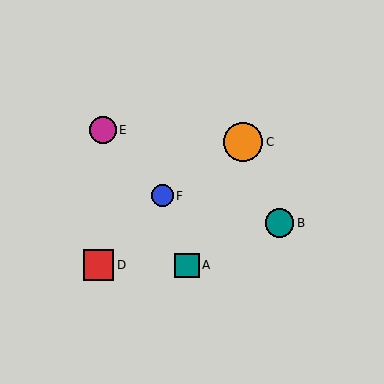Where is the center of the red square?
The center of the red square is at (99, 265).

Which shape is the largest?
The orange circle (labeled C) is the largest.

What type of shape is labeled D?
Shape D is a red square.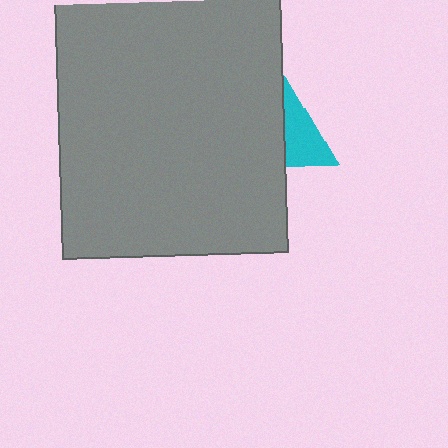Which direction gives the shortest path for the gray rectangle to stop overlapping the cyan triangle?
Moving left gives the shortest separation.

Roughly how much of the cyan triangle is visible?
A small part of it is visible (roughly 31%).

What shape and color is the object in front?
The object in front is a gray rectangle.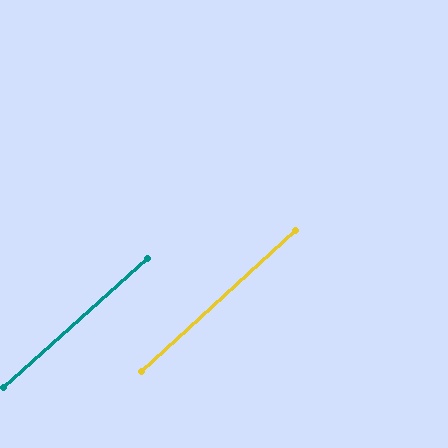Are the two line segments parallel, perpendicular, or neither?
Parallel — their directions differ by only 0.3°.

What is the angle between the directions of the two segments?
Approximately 0 degrees.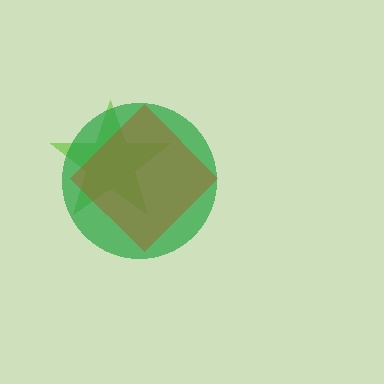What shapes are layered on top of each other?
The layered shapes are: a lime star, a green circle, a brown diamond.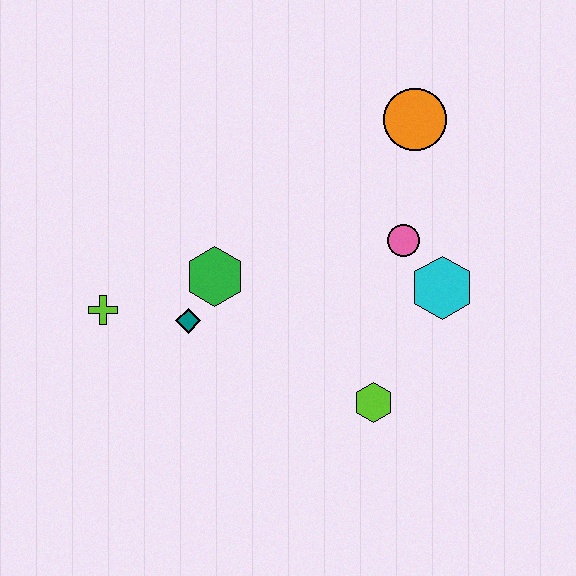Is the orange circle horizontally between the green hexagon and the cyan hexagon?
Yes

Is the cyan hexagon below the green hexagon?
Yes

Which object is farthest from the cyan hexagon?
The lime cross is farthest from the cyan hexagon.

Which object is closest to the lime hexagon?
The cyan hexagon is closest to the lime hexagon.